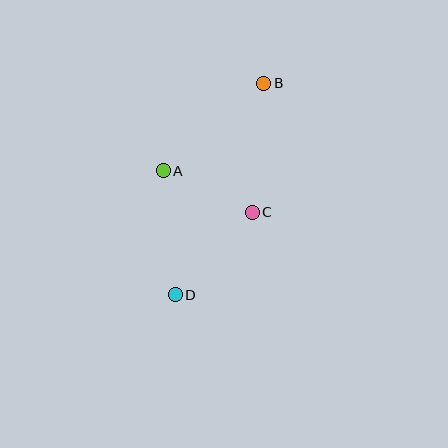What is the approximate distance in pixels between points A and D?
The distance between A and D is approximately 125 pixels.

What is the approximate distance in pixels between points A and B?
The distance between A and B is approximately 133 pixels.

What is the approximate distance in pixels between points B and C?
The distance between B and C is approximately 129 pixels.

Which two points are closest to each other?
Points A and C are closest to each other.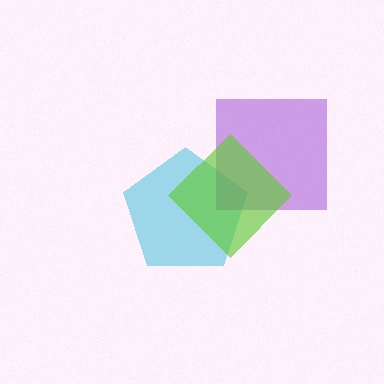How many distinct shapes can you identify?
There are 3 distinct shapes: a cyan pentagon, a purple square, a lime diamond.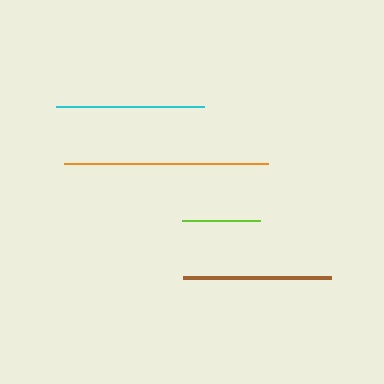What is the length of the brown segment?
The brown segment is approximately 148 pixels long.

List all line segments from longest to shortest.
From longest to shortest: orange, brown, cyan, lime.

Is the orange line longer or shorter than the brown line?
The orange line is longer than the brown line.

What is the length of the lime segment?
The lime segment is approximately 79 pixels long.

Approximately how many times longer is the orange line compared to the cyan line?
The orange line is approximately 1.4 times the length of the cyan line.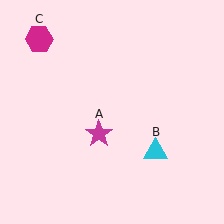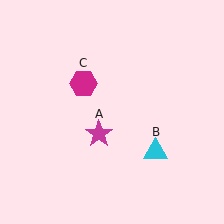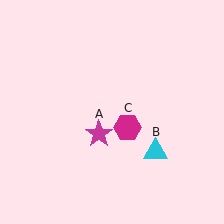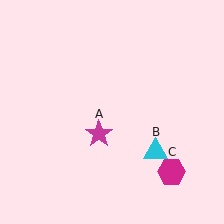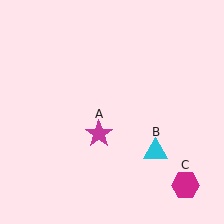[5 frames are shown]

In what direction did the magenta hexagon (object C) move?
The magenta hexagon (object C) moved down and to the right.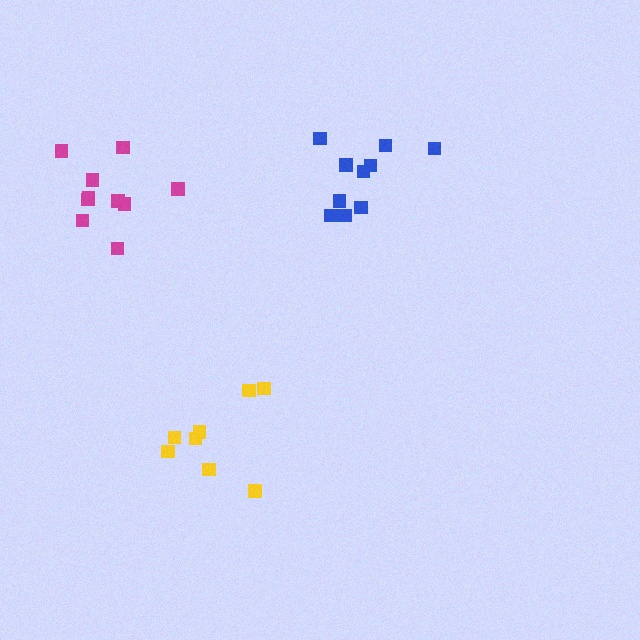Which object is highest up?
The blue cluster is topmost.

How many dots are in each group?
Group 1: 8 dots, Group 2: 10 dots, Group 3: 10 dots (28 total).